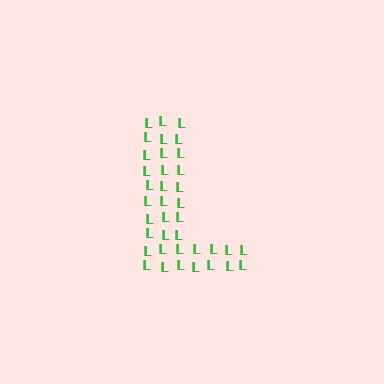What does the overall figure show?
The overall figure shows the letter L.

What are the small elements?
The small elements are letter L's.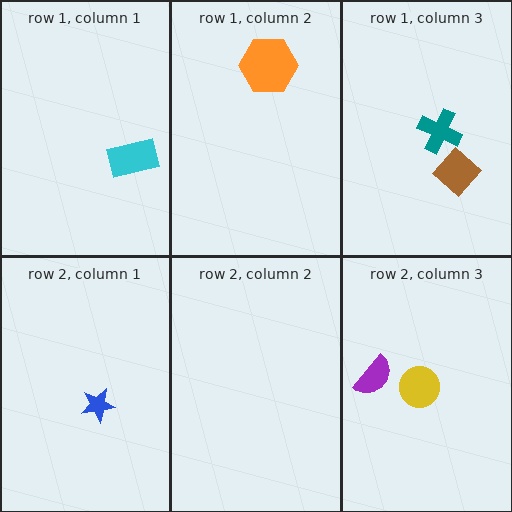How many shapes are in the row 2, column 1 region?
1.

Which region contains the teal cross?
The row 1, column 3 region.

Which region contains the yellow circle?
The row 2, column 3 region.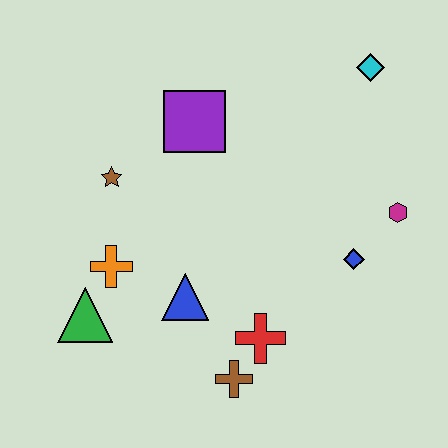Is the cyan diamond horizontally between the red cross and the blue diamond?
No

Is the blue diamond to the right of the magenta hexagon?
No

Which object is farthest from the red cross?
The cyan diamond is farthest from the red cross.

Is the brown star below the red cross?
No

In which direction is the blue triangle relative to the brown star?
The blue triangle is below the brown star.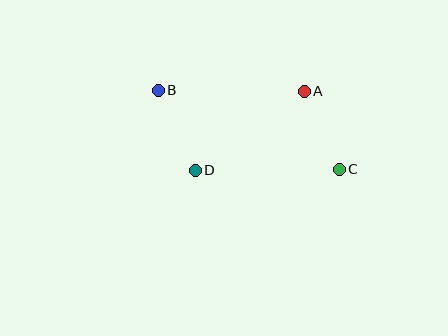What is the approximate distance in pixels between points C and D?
The distance between C and D is approximately 144 pixels.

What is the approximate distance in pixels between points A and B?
The distance between A and B is approximately 146 pixels.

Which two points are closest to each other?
Points A and C are closest to each other.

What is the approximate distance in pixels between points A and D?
The distance between A and D is approximately 135 pixels.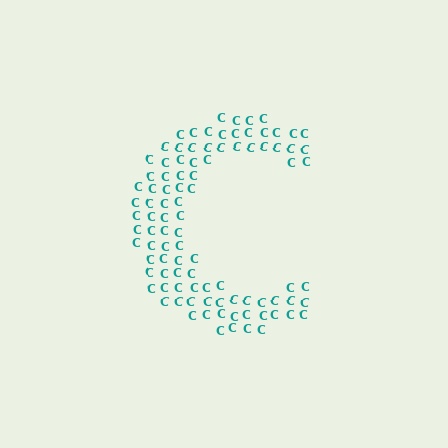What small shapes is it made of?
It is made of small letter C's.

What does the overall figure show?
The overall figure shows the letter C.